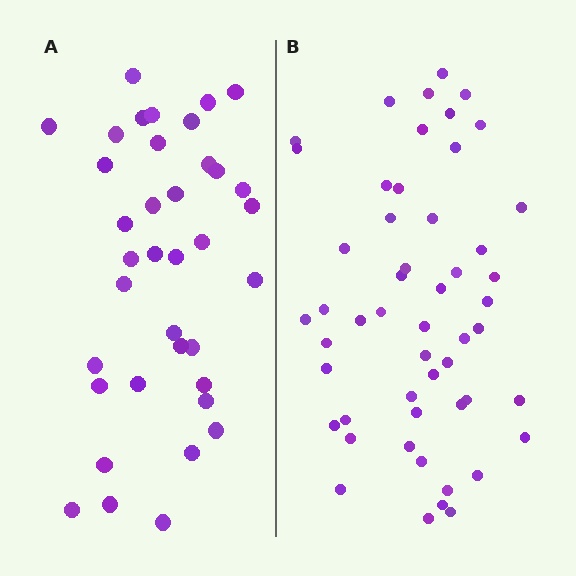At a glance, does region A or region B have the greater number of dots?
Region B (the right region) has more dots.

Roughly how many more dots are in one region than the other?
Region B has approximately 15 more dots than region A.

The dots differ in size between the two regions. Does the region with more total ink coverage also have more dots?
No. Region A has more total ink coverage because its dots are larger, but region B actually contains more individual dots. Total area can be misleading — the number of items is what matters here.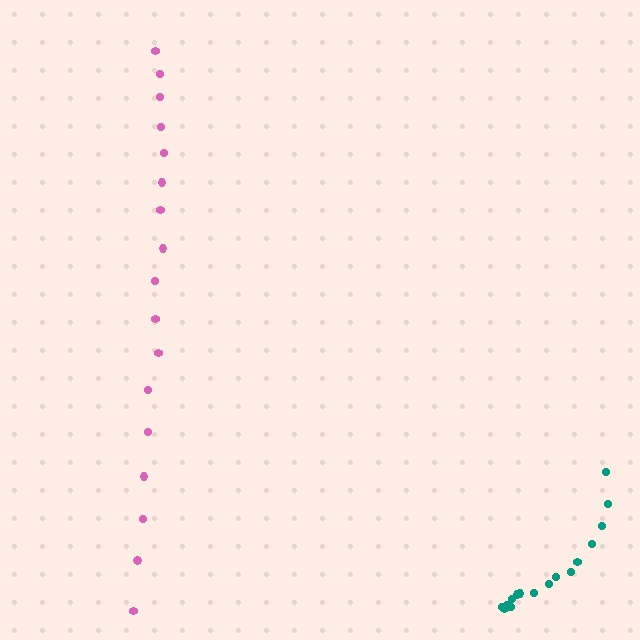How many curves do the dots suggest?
There are 2 distinct paths.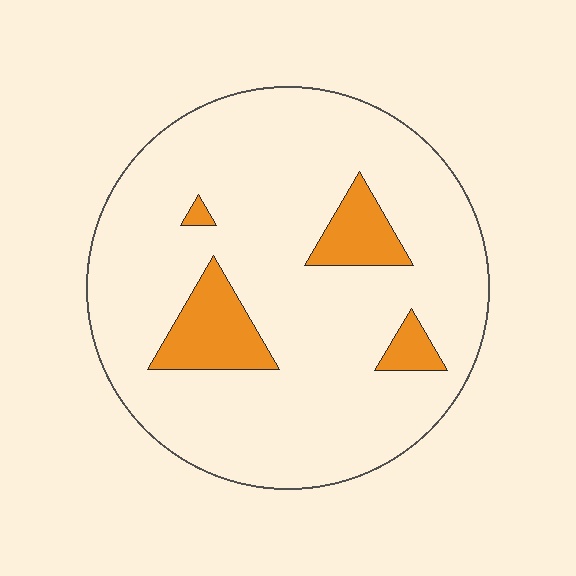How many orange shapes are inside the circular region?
4.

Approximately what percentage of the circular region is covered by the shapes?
Approximately 10%.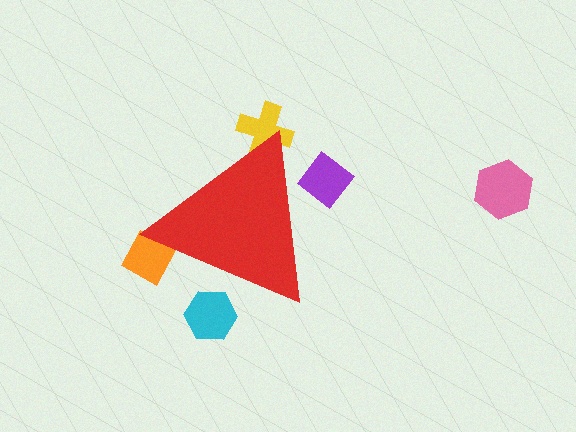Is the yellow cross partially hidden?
Yes, the yellow cross is partially hidden behind the red triangle.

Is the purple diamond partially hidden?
Yes, the purple diamond is partially hidden behind the red triangle.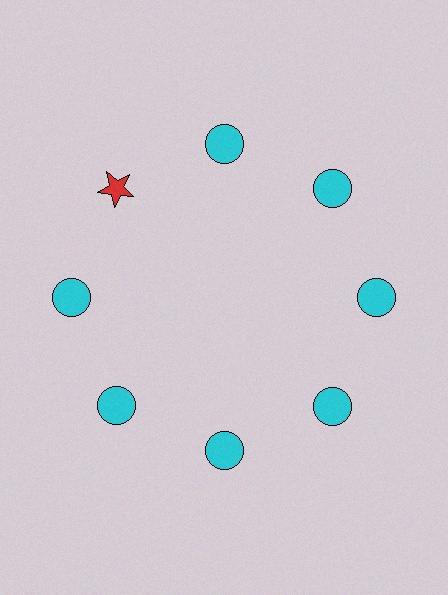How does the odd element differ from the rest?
It differs in both color (red instead of cyan) and shape (star instead of circle).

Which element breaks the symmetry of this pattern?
The red star at roughly the 10 o'clock position breaks the symmetry. All other shapes are cyan circles.